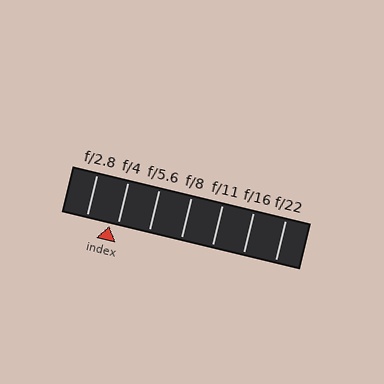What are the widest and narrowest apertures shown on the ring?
The widest aperture shown is f/2.8 and the narrowest is f/22.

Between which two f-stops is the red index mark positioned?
The index mark is between f/2.8 and f/4.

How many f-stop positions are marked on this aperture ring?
There are 7 f-stop positions marked.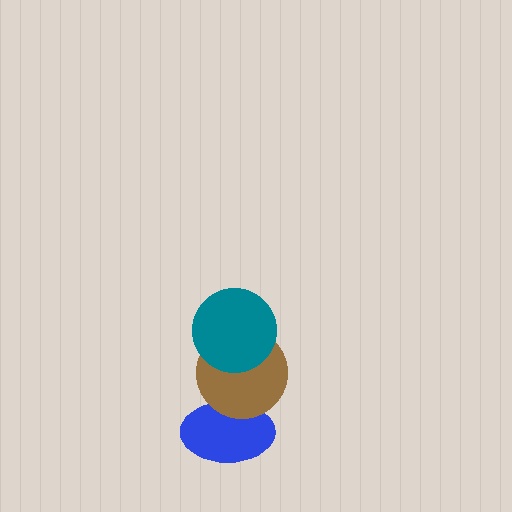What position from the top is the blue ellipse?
The blue ellipse is 3rd from the top.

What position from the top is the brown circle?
The brown circle is 2nd from the top.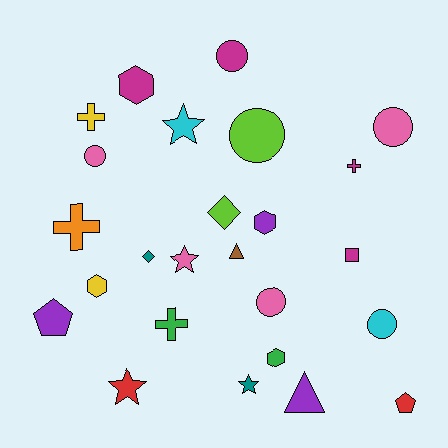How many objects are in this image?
There are 25 objects.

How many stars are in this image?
There are 4 stars.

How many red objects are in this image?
There are 2 red objects.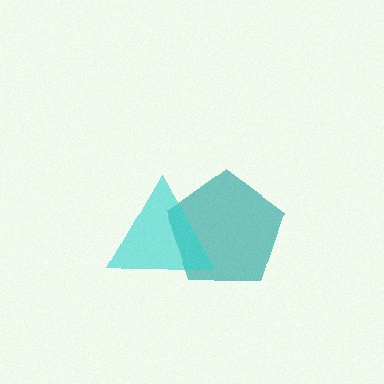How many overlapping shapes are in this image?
There are 2 overlapping shapes in the image.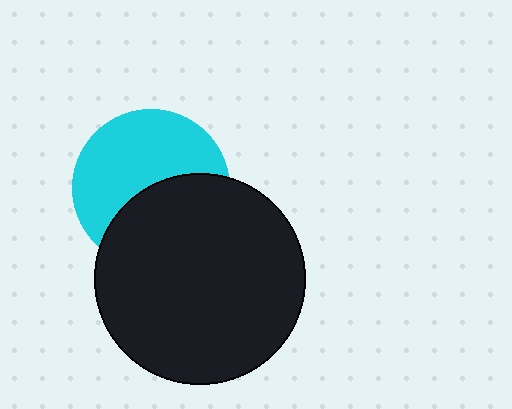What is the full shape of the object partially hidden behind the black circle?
The partially hidden object is a cyan circle.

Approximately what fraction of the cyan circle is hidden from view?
Roughly 44% of the cyan circle is hidden behind the black circle.